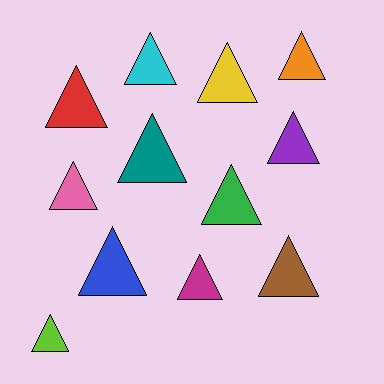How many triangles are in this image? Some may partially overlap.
There are 12 triangles.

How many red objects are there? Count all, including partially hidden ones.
There is 1 red object.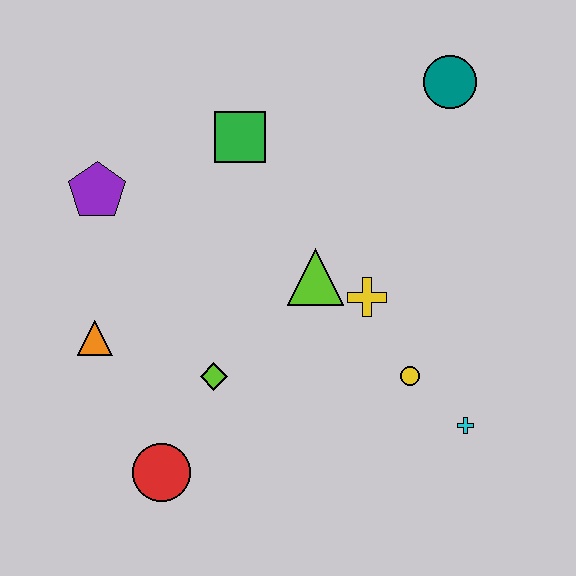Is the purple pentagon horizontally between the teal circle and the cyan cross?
No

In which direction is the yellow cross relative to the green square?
The yellow cross is below the green square.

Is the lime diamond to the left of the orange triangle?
No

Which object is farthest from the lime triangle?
The red circle is farthest from the lime triangle.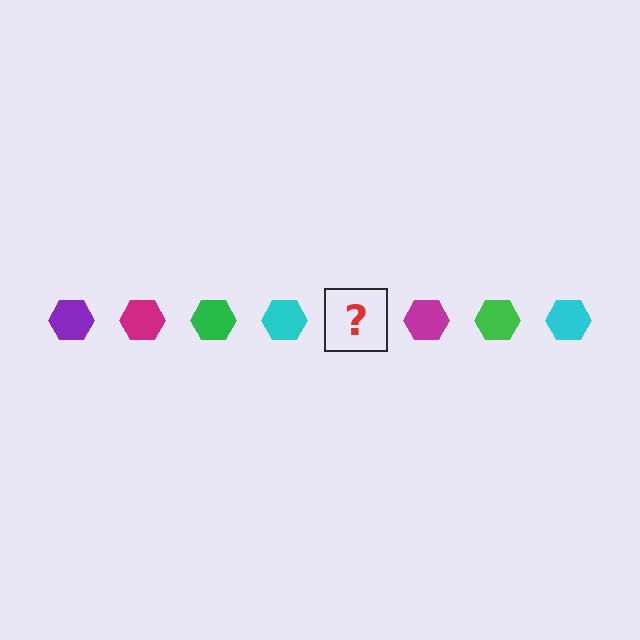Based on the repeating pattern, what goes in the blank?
The blank should be a purple hexagon.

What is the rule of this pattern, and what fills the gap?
The rule is that the pattern cycles through purple, magenta, green, cyan hexagons. The gap should be filled with a purple hexagon.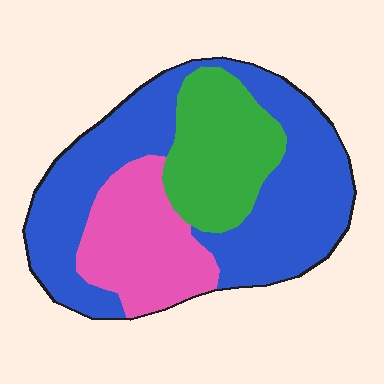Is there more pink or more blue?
Blue.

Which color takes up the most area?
Blue, at roughly 55%.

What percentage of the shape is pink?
Pink takes up about one quarter (1/4) of the shape.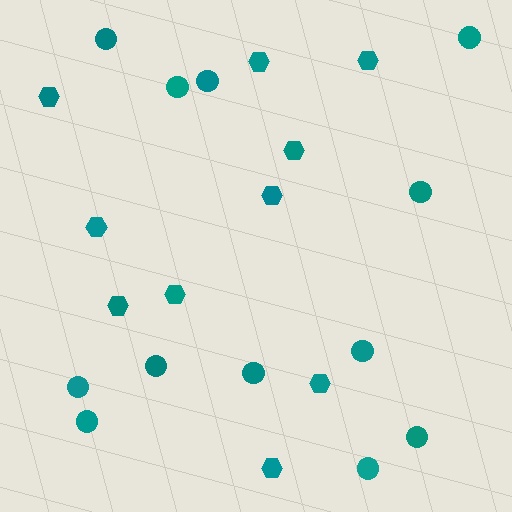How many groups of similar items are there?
There are 2 groups: one group of hexagons (10) and one group of circles (12).